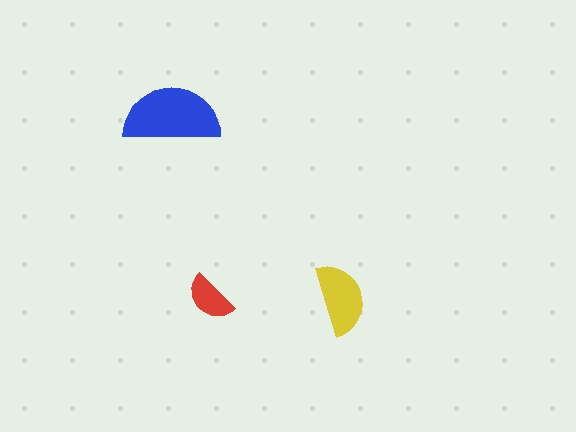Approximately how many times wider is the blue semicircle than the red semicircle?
About 2 times wider.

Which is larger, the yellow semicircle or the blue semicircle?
The blue one.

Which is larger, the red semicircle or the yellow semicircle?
The yellow one.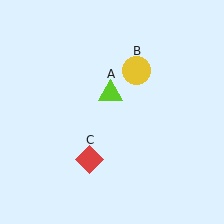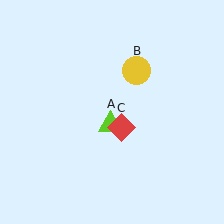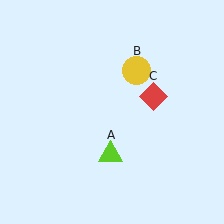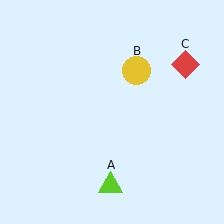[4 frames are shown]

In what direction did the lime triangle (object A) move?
The lime triangle (object A) moved down.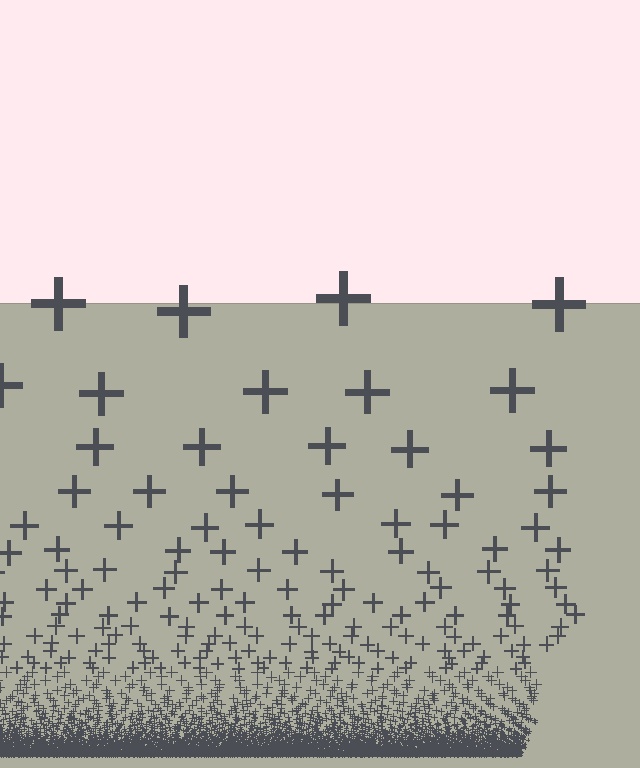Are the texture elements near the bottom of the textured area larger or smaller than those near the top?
Smaller. The gradient is inverted — elements near the bottom are smaller and denser.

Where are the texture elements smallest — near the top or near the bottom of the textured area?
Near the bottom.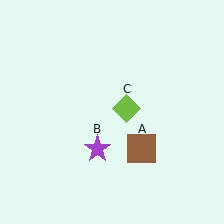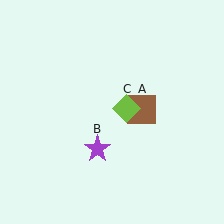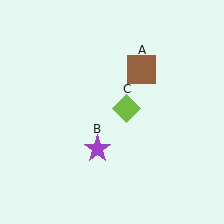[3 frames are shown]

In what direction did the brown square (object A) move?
The brown square (object A) moved up.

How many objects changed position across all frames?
1 object changed position: brown square (object A).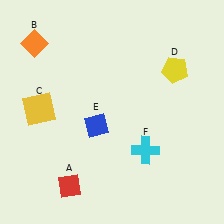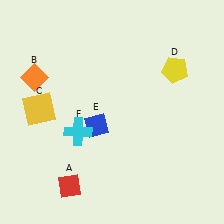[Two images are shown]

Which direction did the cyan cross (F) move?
The cyan cross (F) moved left.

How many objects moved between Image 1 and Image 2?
2 objects moved between the two images.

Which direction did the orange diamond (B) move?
The orange diamond (B) moved down.